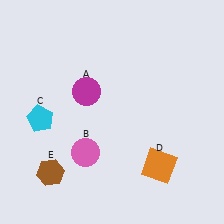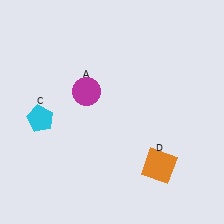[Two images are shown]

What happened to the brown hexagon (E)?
The brown hexagon (E) was removed in Image 2. It was in the bottom-left area of Image 1.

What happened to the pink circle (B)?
The pink circle (B) was removed in Image 2. It was in the bottom-left area of Image 1.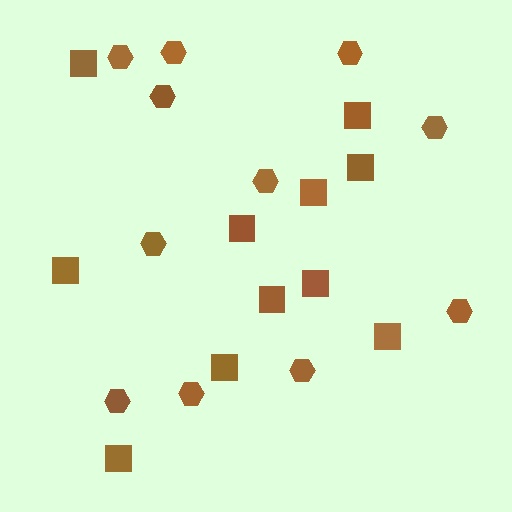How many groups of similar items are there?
There are 2 groups: one group of squares (11) and one group of hexagons (11).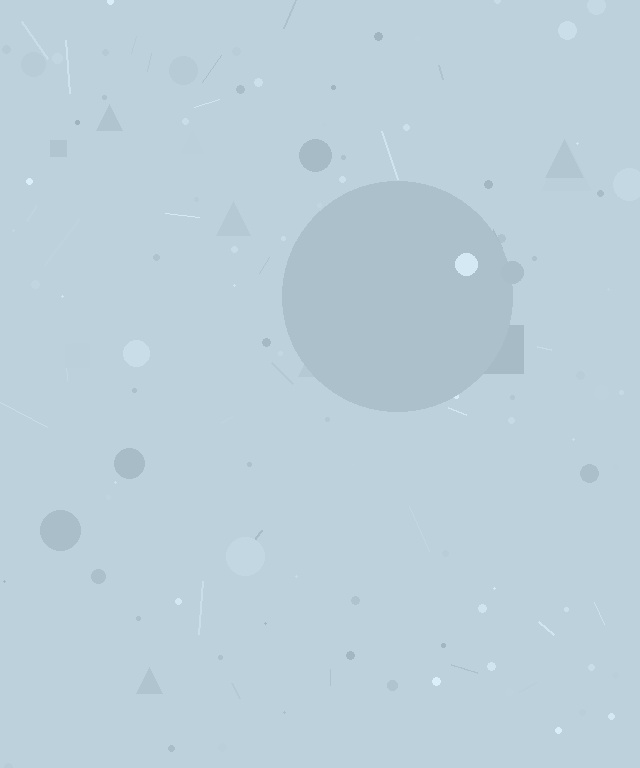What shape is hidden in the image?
A circle is hidden in the image.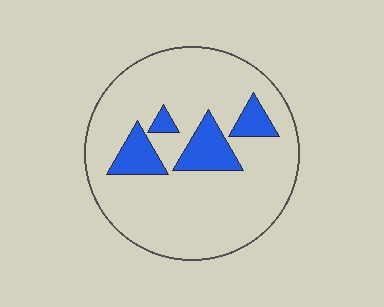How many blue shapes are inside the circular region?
4.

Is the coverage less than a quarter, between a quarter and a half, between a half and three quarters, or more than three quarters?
Less than a quarter.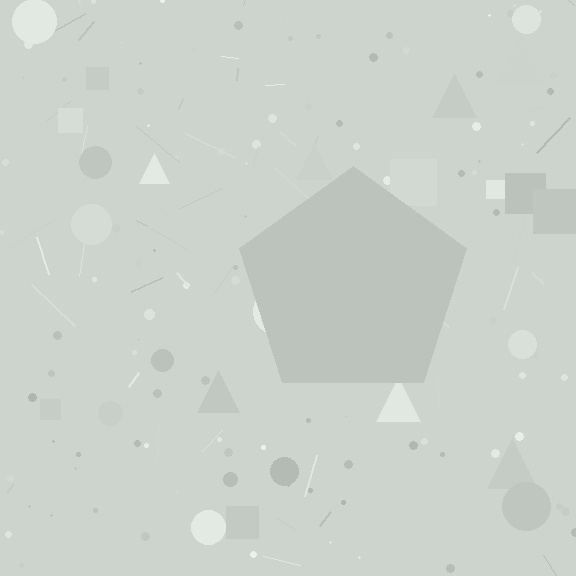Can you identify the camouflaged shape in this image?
The camouflaged shape is a pentagon.